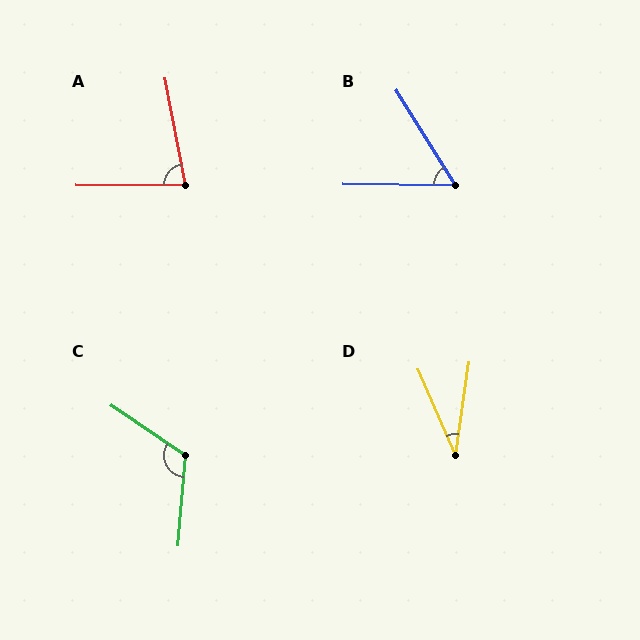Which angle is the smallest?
D, at approximately 32 degrees.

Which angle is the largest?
C, at approximately 119 degrees.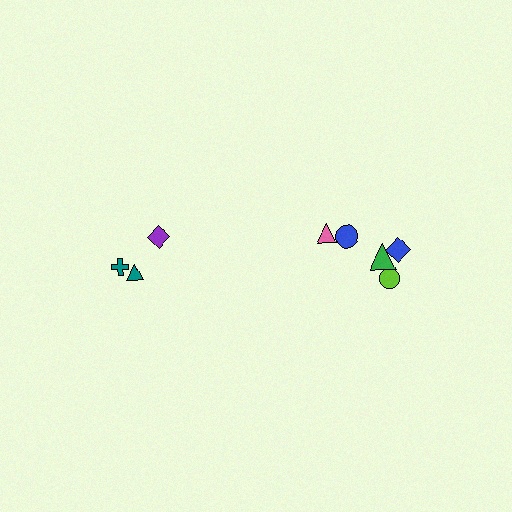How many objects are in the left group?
There are 3 objects.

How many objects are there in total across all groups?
There are 8 objects.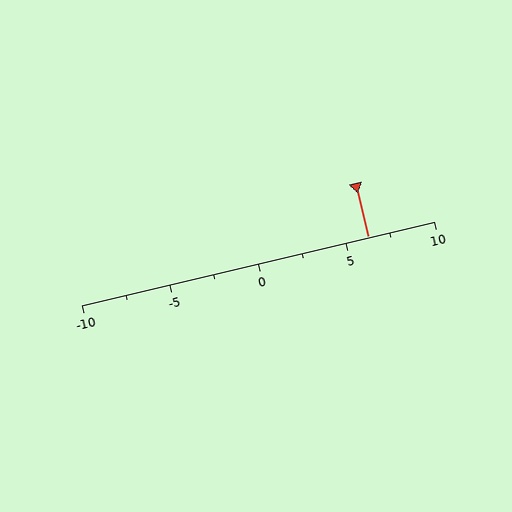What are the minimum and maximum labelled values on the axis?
The axis runs from -10 to 10.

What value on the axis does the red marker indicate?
The marker indicates approximately 6.2.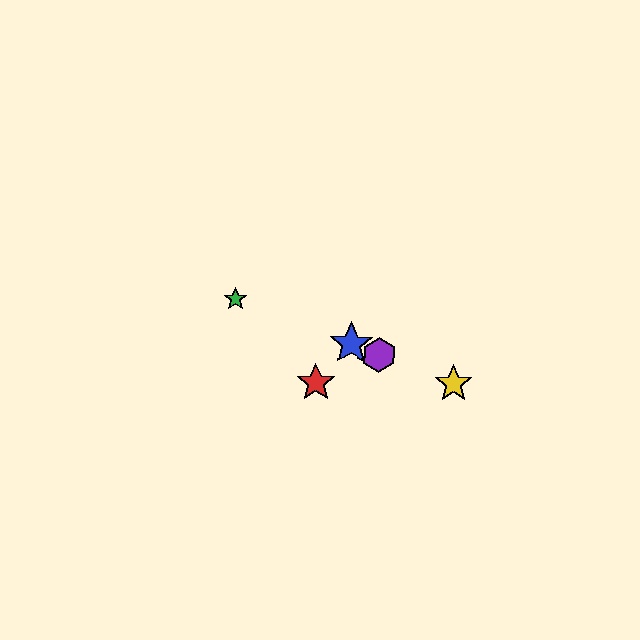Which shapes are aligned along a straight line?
The blue star, the green star, the yellow star, the purple hexagon are aligned along a straight line.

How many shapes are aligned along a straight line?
4 shapes (the blue star, the green star, the yellow star, the purple hexagon) are aligned along a straight line.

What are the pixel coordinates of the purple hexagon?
The purple hexagon is at (379, 355).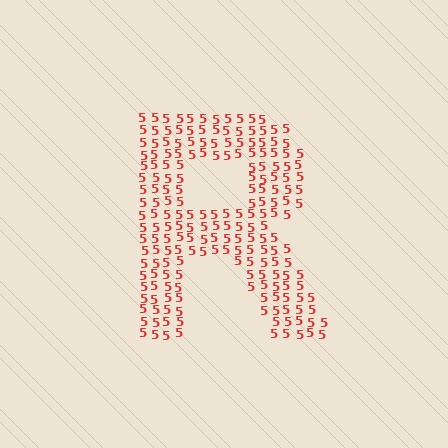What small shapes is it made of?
It is made of small digit 5's.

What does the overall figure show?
The overall figure shows the letter R.